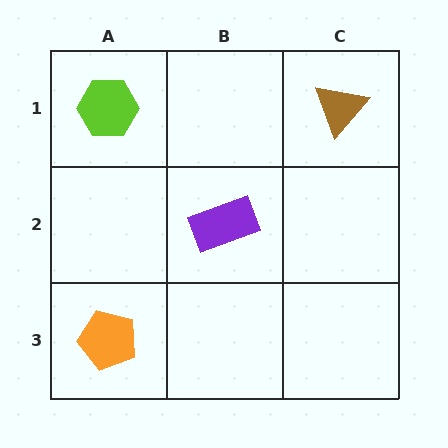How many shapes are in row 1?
2 shapes.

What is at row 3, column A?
An orange pentagon.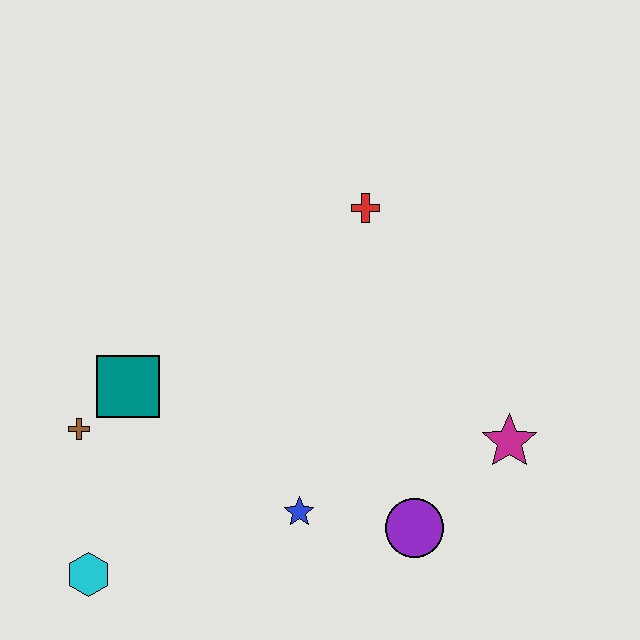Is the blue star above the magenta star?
No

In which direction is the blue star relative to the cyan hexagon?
The blue star is to the right of the cyan hexagon.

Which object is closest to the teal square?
The brown cross is closest to the teal square.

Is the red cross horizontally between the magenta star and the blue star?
Yes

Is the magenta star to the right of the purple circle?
Yes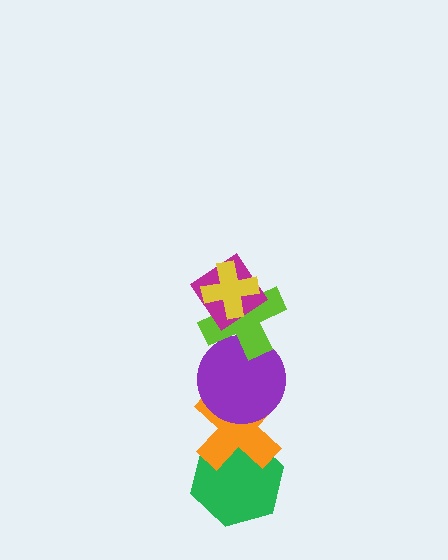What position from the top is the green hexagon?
The green hexagon is 6th from the top.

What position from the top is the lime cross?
The lime cross is 3rd from the top.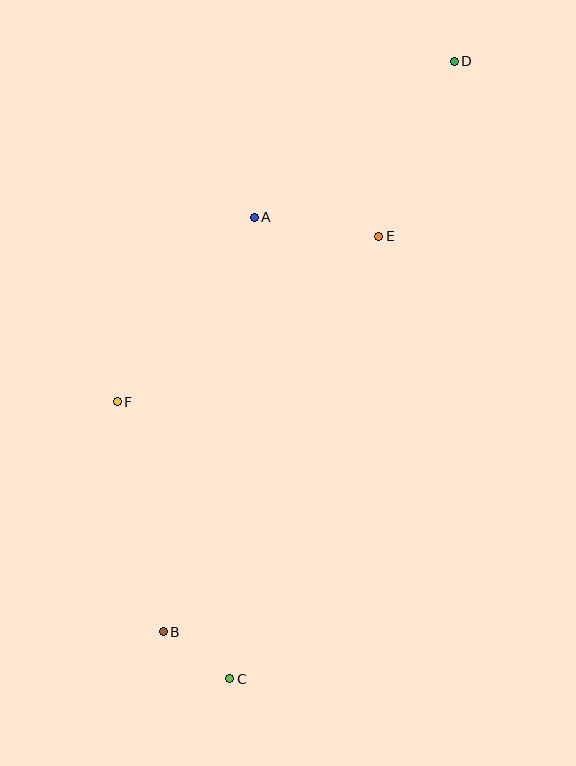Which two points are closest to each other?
Points B and C are closest to each other.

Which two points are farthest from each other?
Points C and D are farthest from each other.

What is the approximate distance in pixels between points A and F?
The distance between A and F is approximately 230 pixels.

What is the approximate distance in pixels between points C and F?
The distance between C and F is approximately 299 pixels.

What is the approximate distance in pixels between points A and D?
The distance between A and D is approximately 253 pixels.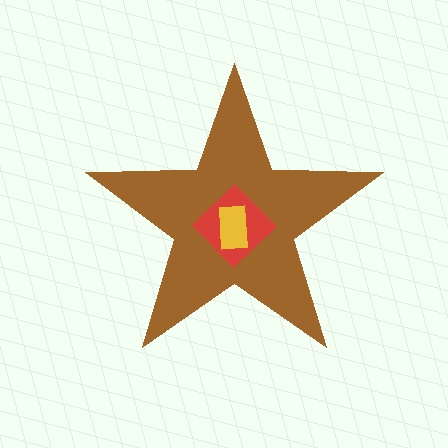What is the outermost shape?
The brown star.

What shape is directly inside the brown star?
The red diamond.